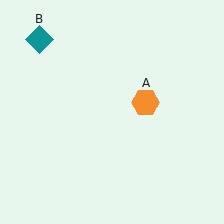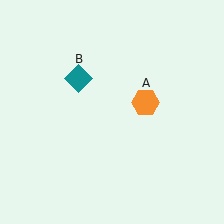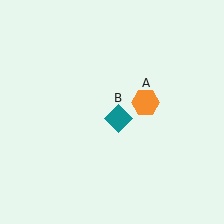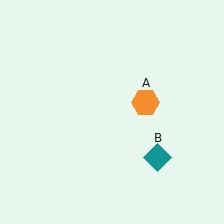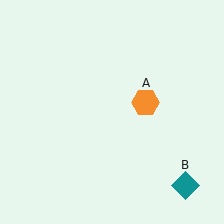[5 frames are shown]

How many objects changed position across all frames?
1 object changed position: teal diamond (object B).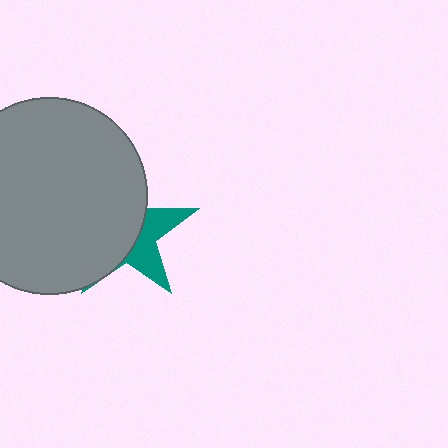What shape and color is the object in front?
The object in front is a gray circle.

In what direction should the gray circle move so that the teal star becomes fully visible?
The gray circle should move left. That is the shortest direction to clear the overlap and leave the teal star fully visible.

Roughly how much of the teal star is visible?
A small part of it is visible (roughly 35%).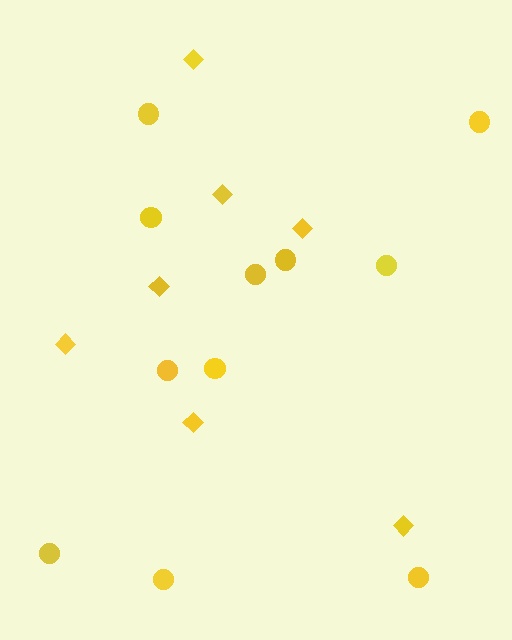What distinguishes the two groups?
There are 2 groups: one group of diamonds (7) and one group of circles (11).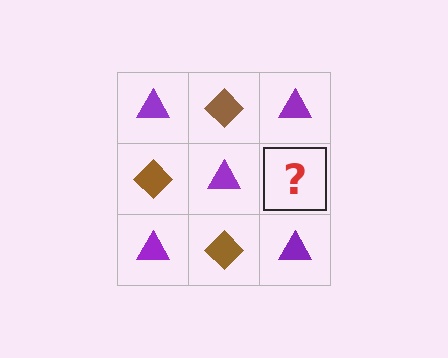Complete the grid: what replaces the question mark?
The question mark should be replaced with a brown diamond.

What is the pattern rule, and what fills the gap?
The rule is that it alternates purple triangle and brown diamond in a checkerboard pattern. The gap should be filled with a brown diamond.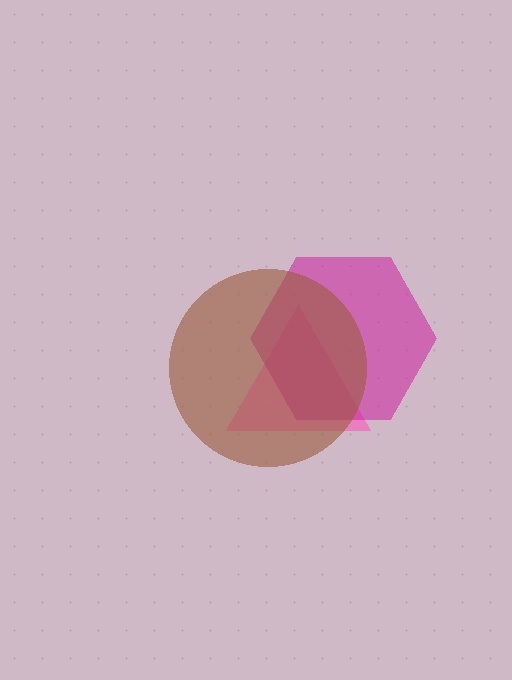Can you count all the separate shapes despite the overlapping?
Yes, there are 3 separate shapes.